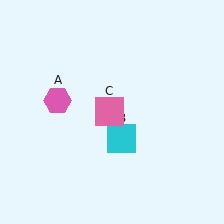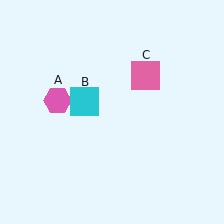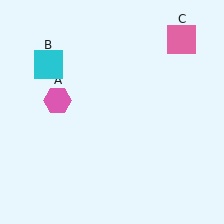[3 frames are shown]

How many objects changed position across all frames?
2 objects changed position: cyan square (object B), pink square (object C).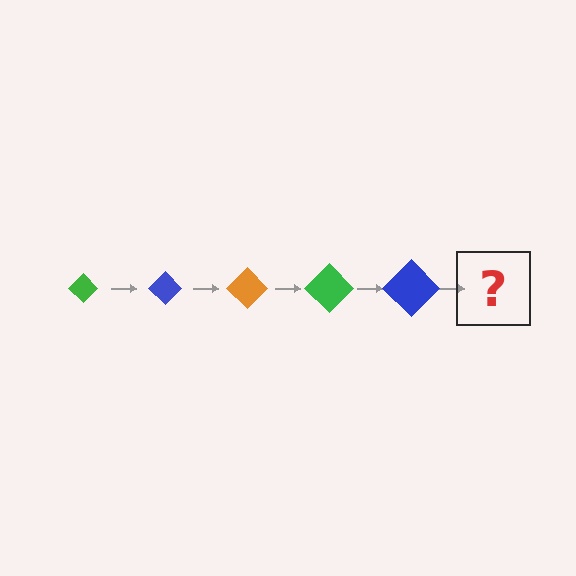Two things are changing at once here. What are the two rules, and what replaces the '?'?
The two rules are that the diamond grows larger each step and the color cycles through green, blue, and orange. The '?' should be an orange diamond, larger than the previous one.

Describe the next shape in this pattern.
It should be an orange diamond, larger than the previous one.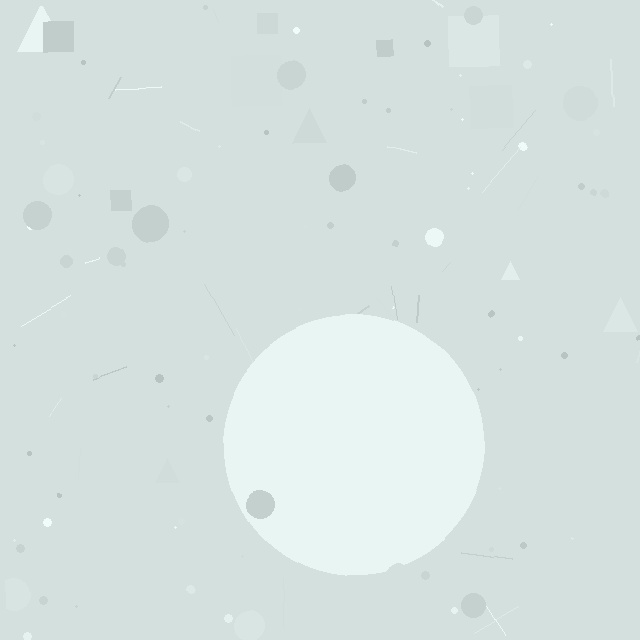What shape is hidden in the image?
A circle is hidden in the image.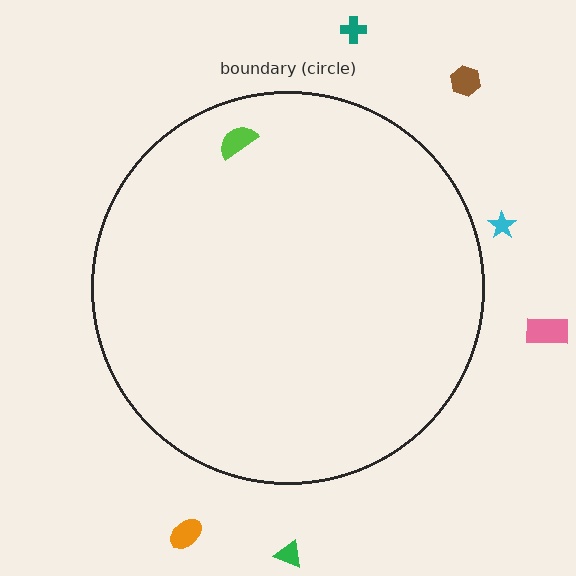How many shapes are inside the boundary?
1 inside, 6 outside.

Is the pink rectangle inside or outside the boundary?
Outside.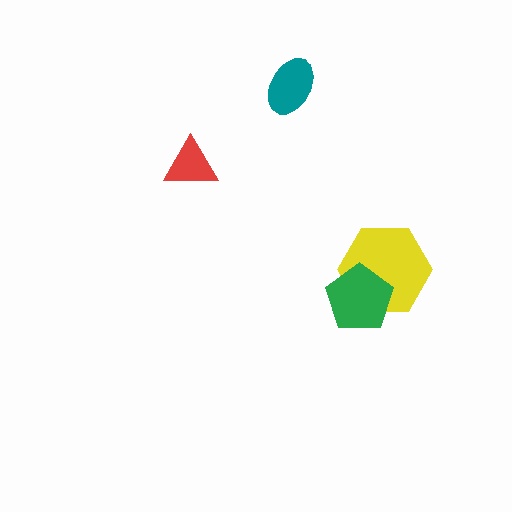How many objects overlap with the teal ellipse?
0 objects overlap with the teal ellipse.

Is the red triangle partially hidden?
No, no other shape covers it.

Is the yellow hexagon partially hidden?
Yes, it is partially covered by another shape.